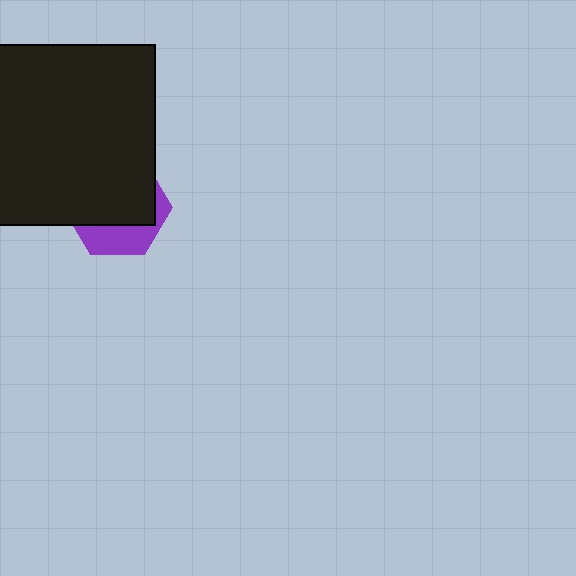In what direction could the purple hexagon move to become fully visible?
The purple hexagon could move down. That would shift it out from behind the black square entirely.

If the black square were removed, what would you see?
You would see the complete purple hexagon.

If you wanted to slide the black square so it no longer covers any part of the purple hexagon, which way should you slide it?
Slide it up — that is the most direct way to separate the two shapes.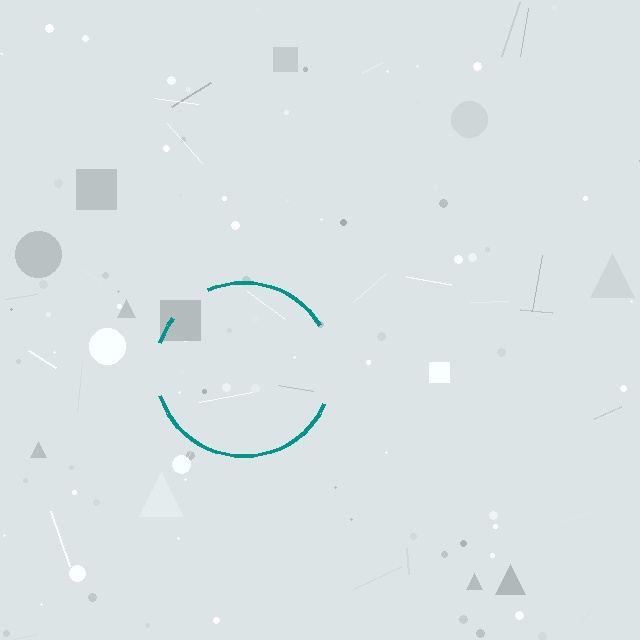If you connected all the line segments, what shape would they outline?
They would outline a circle.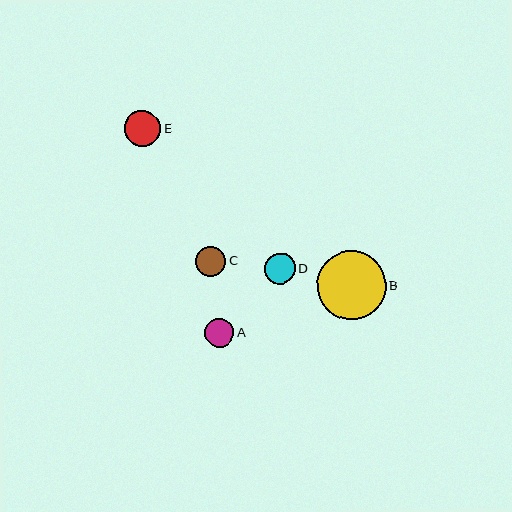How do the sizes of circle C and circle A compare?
Circle C and circle A are approximately the same size.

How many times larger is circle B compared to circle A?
Circle B is approximately 2.3 times the size of circle A.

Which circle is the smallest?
Circle A is the smallest with a size of approximately 30 pixels.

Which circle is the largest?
Circle B is the largest with a size of approximately 69 pixels.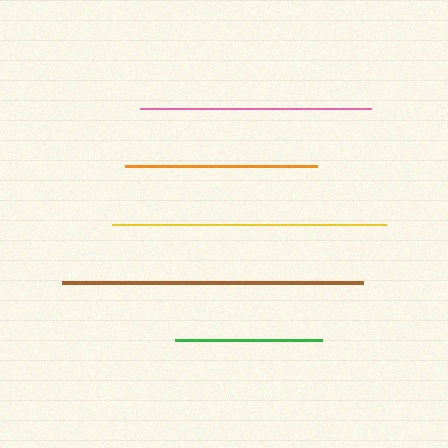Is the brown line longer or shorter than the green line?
The brown line is longer than the green line.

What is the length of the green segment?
The green segment is approximately 147 pixels long.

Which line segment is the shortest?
The green line is the shortest at approximately 147 pixels.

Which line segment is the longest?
The brown line is the longest at approximately 300 pixels.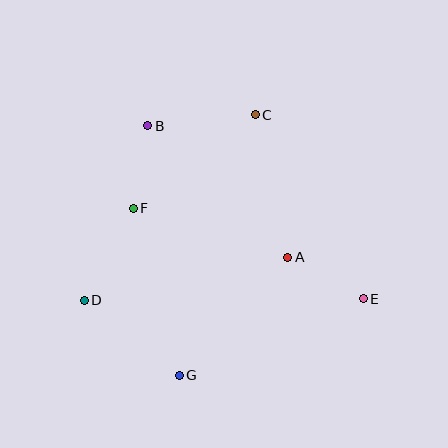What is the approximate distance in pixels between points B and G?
The distance between B and G is approximately 252 pixels.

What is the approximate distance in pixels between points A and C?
The distance between A and C is approximately 146 pixels.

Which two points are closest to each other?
Points B and F are closest to each other.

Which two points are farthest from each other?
Points D and E are farthest from each other.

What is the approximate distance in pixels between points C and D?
The distance between C and D is approximately 252 pixels.